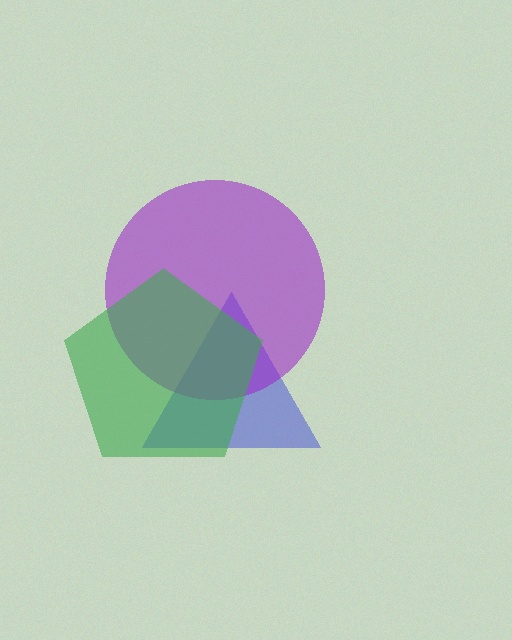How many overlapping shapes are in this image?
There are 3 overlapping shapes in the image.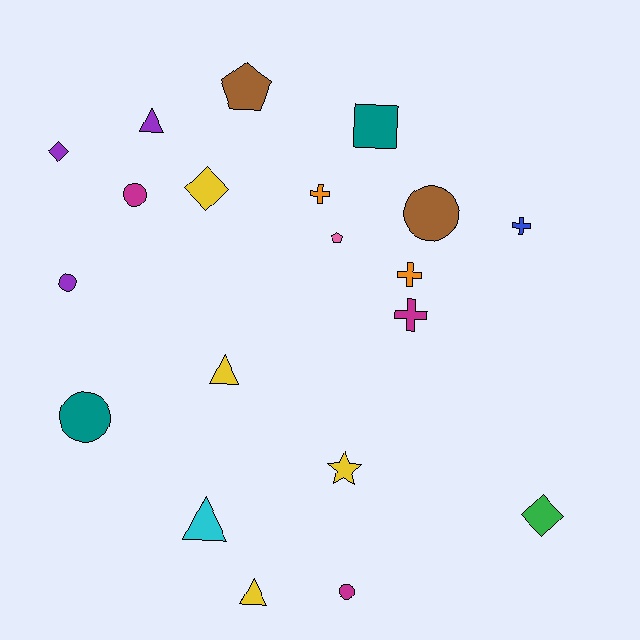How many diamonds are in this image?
There are 3 diamonds.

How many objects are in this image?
There are 20 objects.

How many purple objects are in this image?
There are 3 purple objects.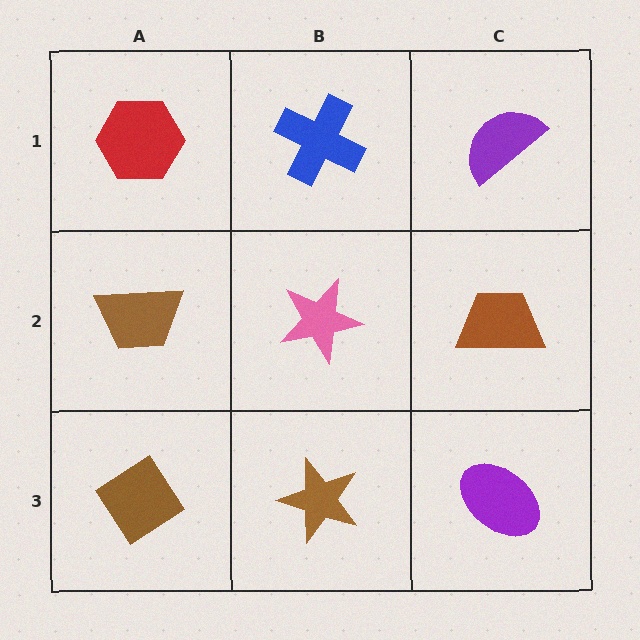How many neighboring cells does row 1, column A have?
2.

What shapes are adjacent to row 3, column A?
A brown trapezoid (row 2, column A), a brown star (row 3, column B).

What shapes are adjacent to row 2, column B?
A blue cross (row 1, column B), a brown star (row 3, column B), a brown trapezoid (row 2, column A), a brown trapezoid (row 2, column C).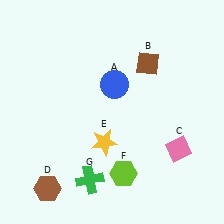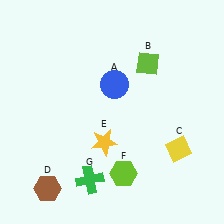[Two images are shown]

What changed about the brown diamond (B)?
In Image 1, B is brown. In Image 2, it changed to lime.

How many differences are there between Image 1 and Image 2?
There are 2 differences between the two images.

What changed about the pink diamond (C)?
In Image 1, C is pink. In Image 2, it changed to yellow.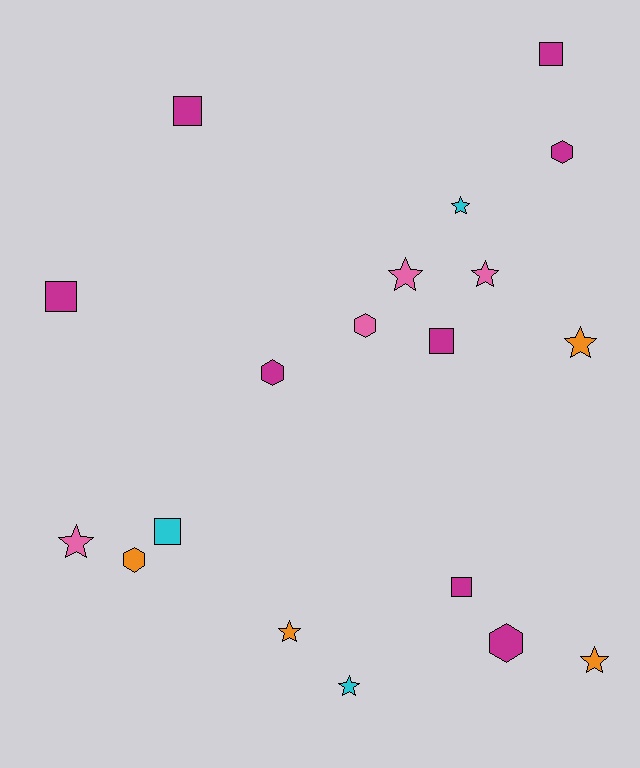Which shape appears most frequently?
Star, with 8 objects.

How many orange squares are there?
There are no orange squares.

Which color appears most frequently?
Magenta, with 8 objects.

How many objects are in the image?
There are 19 objects.